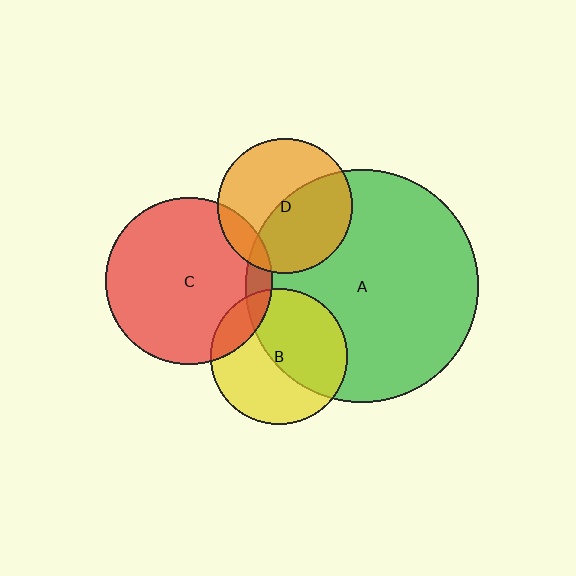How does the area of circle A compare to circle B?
Approximately 2.9 times.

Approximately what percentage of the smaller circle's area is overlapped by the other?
Approximately 15%.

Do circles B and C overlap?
Yes.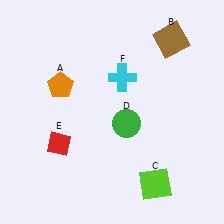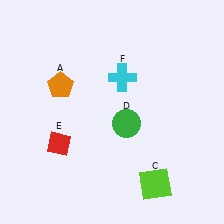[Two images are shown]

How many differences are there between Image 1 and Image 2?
There is 1 difference between the two images.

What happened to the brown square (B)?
The brown square (B) was removed in Image 2. It was in the top-right area of Image 1.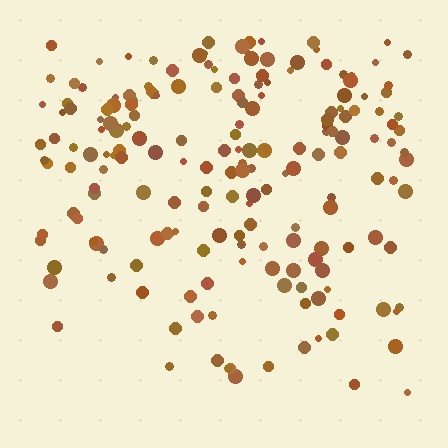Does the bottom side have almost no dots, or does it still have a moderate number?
Still a moderate number, just noticeably fewer than the top.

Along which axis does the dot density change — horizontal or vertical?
Vertical.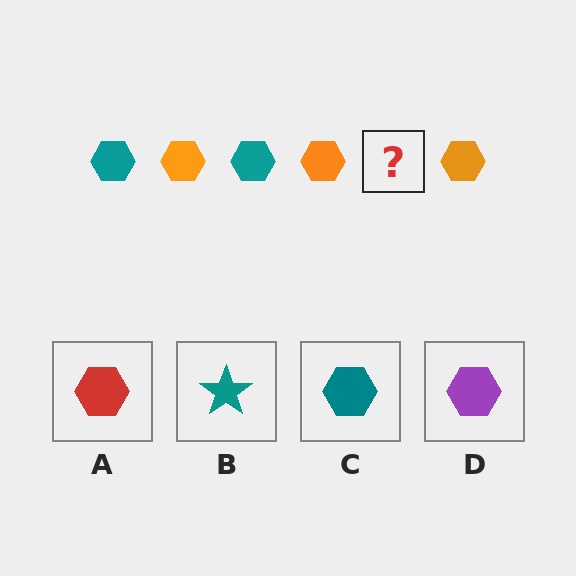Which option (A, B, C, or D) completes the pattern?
C.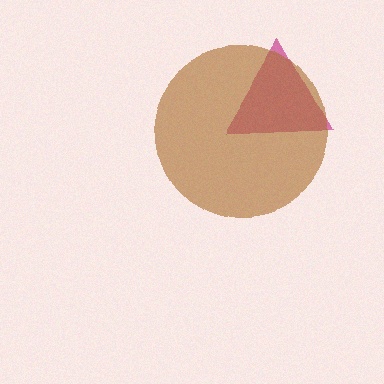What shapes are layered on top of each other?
The layered shapes are: a magenta triangle, a brown circle.